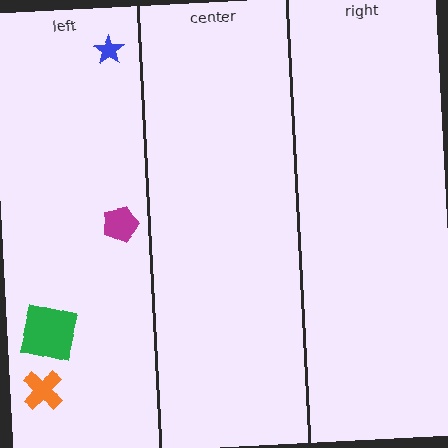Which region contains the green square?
The left region.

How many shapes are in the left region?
4.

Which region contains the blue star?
The left region.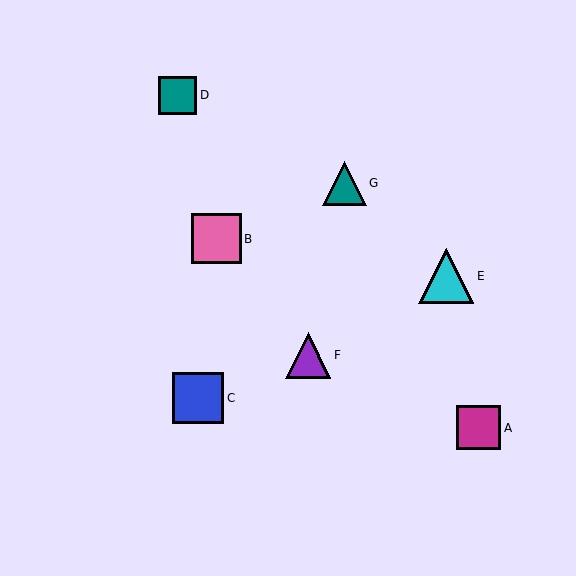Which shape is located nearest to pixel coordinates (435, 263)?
The cyan triangle (labeled E) at (446, 276) is nearest to that location.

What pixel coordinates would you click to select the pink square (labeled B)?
Click at (216, 239) to select the pink square B.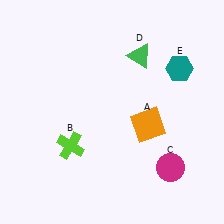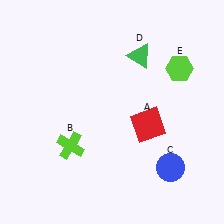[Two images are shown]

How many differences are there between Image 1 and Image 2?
There are 3 differences between the two images.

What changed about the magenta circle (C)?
In Image 1, C is magenta. In Image 2, it changed to blue.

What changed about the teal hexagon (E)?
In Image 1, E is teal. In Image 2, it changed to lime.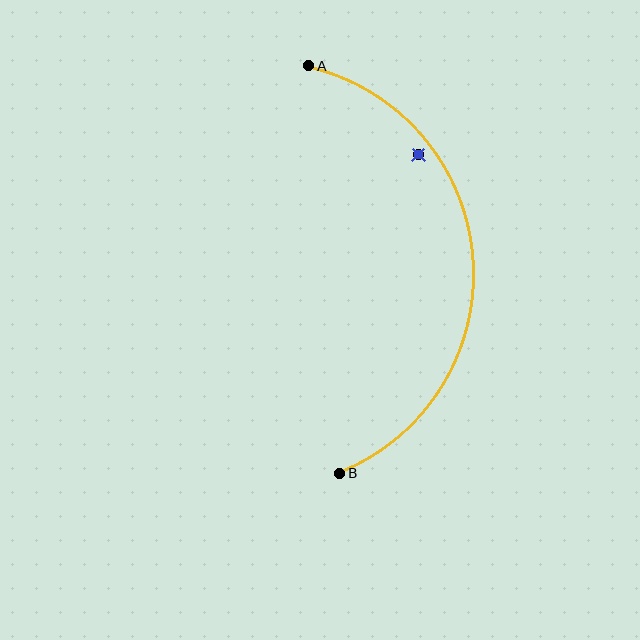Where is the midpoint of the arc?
The arc midpoint is the point on the curve farthest from the straight line joining A and B. It sits to the right of that line.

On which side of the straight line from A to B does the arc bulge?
The arc bulges to the right of the straight line connecting A and B.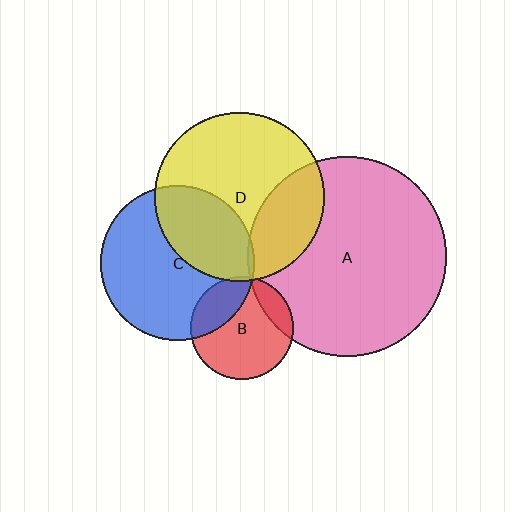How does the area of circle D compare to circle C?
Approximately 1.2 times.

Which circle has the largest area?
Circle A (pink).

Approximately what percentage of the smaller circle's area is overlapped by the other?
Approximately 25%.